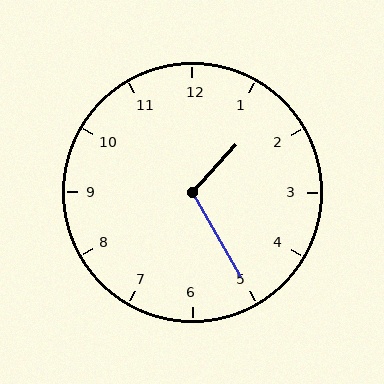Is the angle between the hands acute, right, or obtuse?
It is obtuse.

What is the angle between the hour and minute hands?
Approximately 108 degrees.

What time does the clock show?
1:25.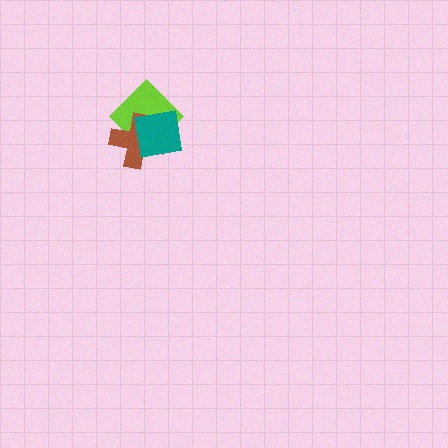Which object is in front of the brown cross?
The teal square is in front of the brown cross.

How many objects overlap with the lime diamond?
2 objects overlap with the lime diamond.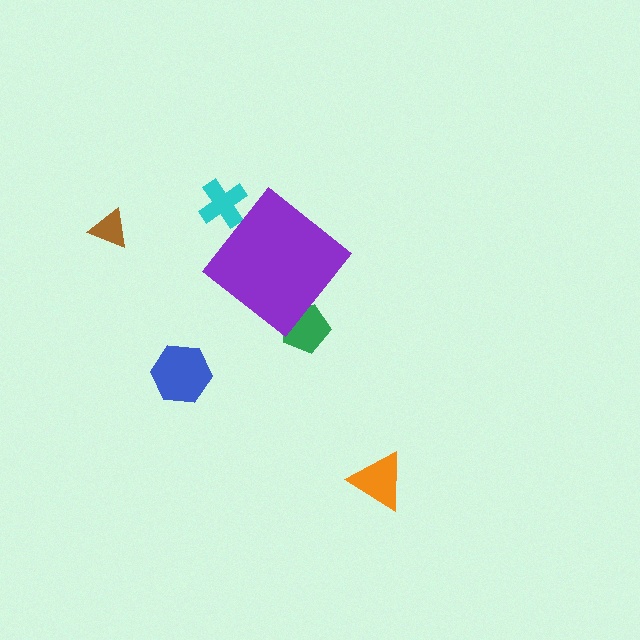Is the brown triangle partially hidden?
No, the brown triangle is fully visible.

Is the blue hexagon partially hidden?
No, the blue hexagon is fully visible.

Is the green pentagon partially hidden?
Yes, the green pentagon is partially hidden behind the purple diamond.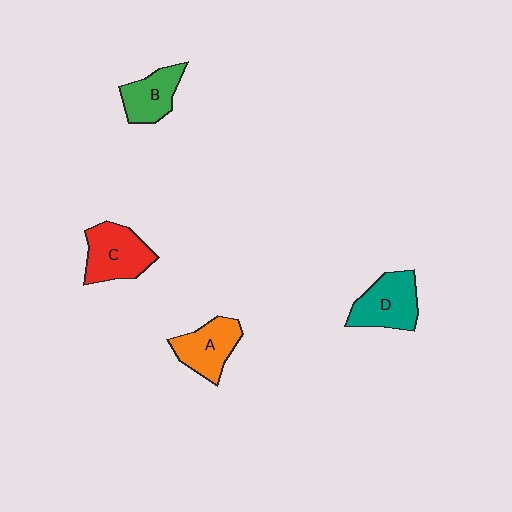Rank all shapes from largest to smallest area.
From largest to smallest: C (red), D (teal), A (orange), B (green).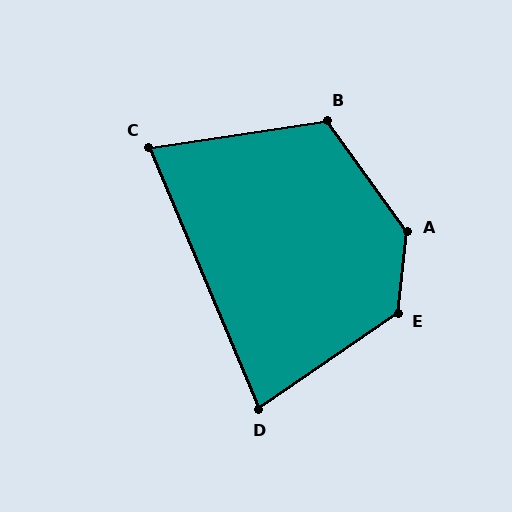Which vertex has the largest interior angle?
A, at approximately 138 degrees.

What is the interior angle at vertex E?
Approximately 131 degrees (obtuse).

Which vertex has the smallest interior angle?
C, at approximately 76 degrees.